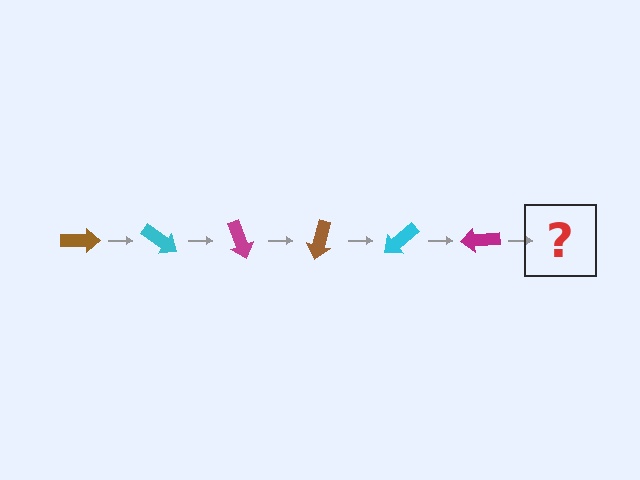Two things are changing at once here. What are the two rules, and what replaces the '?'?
The two rules are that it rotates 35 degrees each step and the color cycles through brown, cyan, and magenta. The '?' should be a brown arrow, rotated 210 degrees from the start.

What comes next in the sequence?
The next element should be a brown arrow, rotated 210 degrees from the start.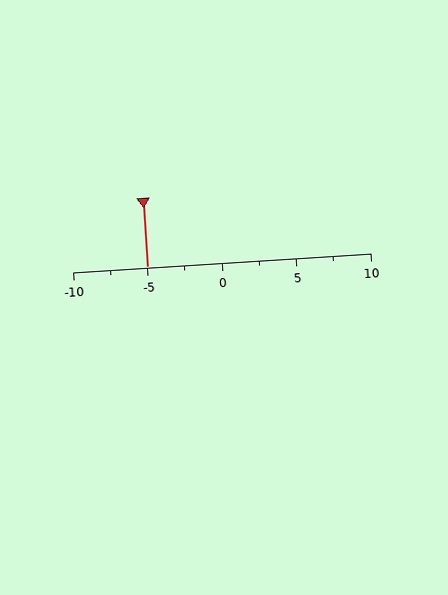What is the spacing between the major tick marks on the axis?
The major ticks are spaced 5 apart.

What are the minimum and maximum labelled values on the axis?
The axis runs from -10 to 10.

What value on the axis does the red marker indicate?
The marker indicates approximately -5.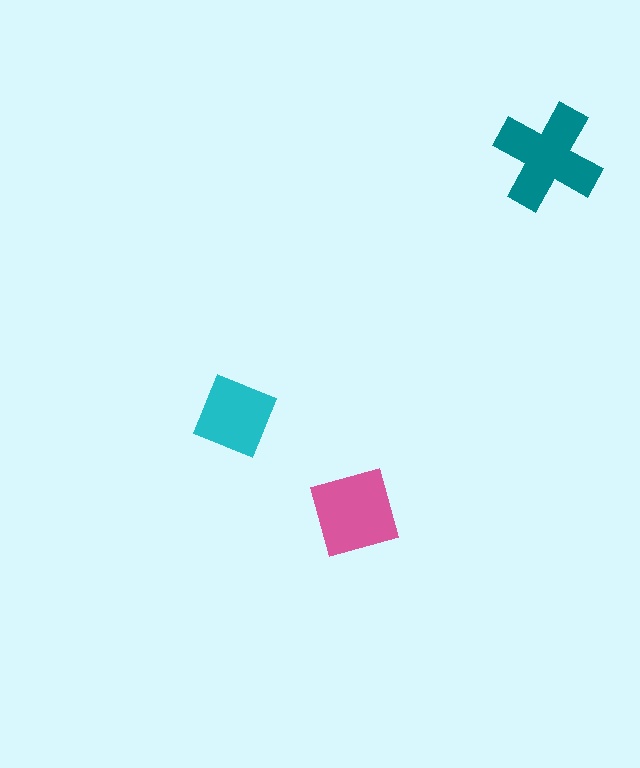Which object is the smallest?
The cyan diamond.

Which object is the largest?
The teal cross.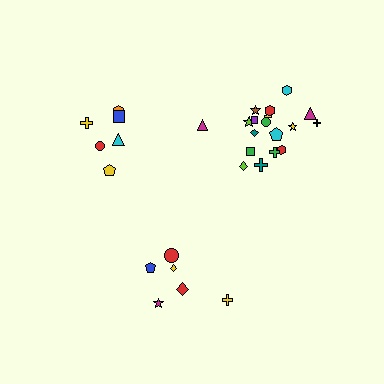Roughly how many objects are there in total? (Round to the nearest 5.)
Roughly 30 objects in total.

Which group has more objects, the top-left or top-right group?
The top-right group.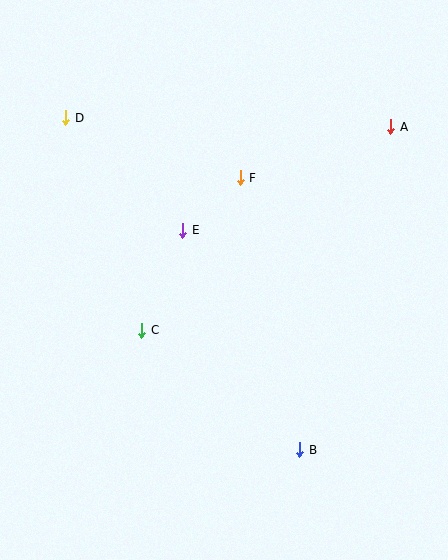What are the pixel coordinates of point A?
Point A is at (391, 127).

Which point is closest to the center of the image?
Point E at (183, 230) is closest to the center.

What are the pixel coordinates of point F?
Point F is at (240, 178).